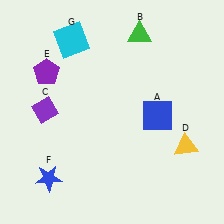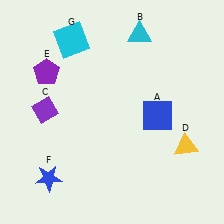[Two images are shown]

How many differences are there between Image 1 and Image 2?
There is 1 difference between the two images.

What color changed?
The triangle (B) changed from green in Image 1 to cyan in Image 2.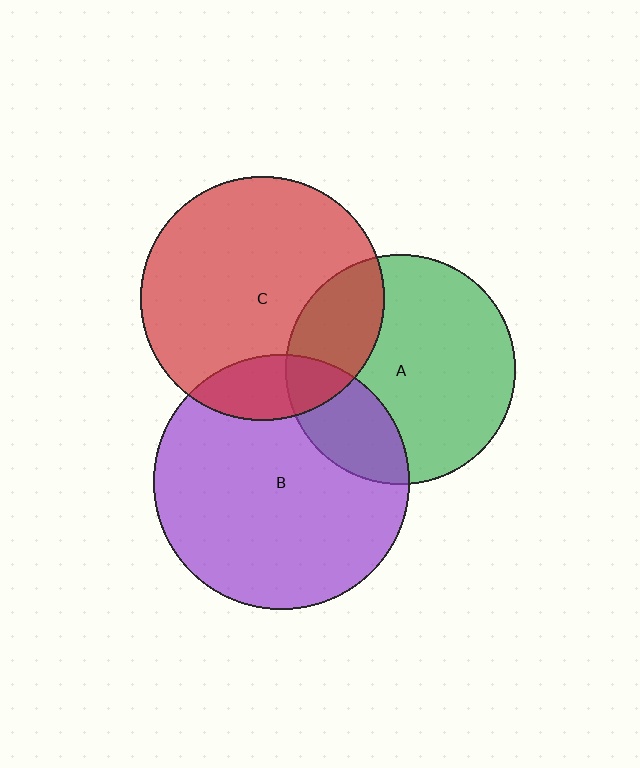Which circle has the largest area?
Circle B (purple).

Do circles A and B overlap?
Yes.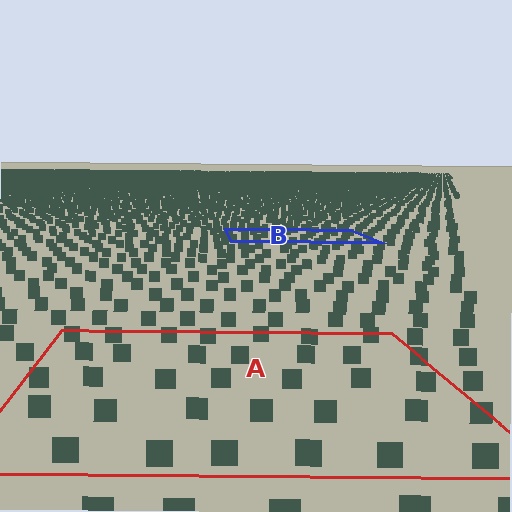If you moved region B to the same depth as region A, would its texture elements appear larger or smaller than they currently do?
They would appear larger. At a closer depth, the same texture elements are projected at a bigger on-screen size.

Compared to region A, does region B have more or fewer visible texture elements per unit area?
Region B has more texture elements per unit area — they are packed more densely because it is farther away.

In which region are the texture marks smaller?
The texture marks are smaller in region B, because it is farther away.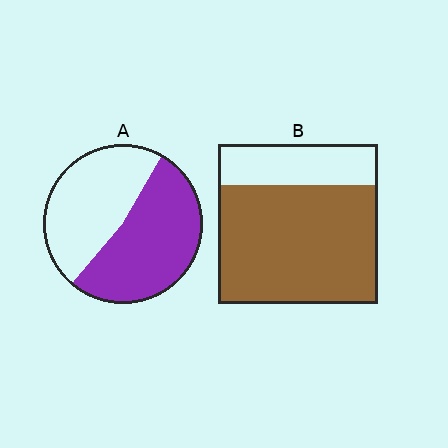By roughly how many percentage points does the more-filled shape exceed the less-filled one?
By roughly 20 percentage points (B over A).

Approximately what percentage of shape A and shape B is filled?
A is approximately 55% and B is approximately 75%.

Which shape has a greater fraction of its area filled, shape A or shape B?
Shape B.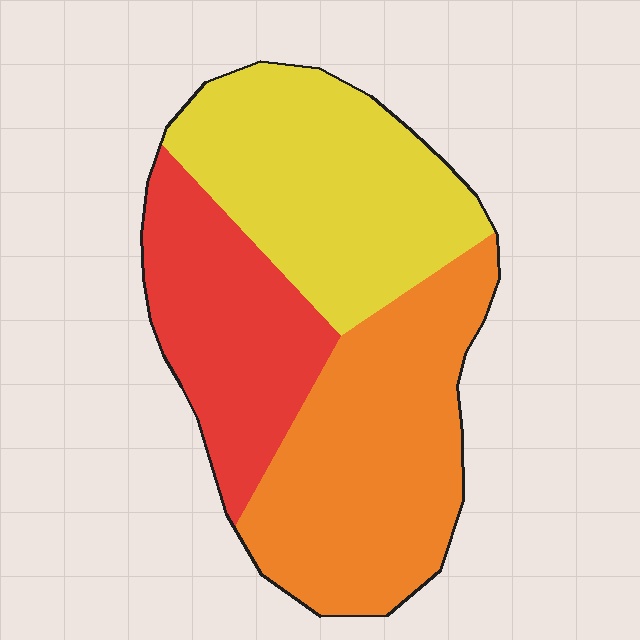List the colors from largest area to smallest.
From largest to smallest: orange, yellow, red.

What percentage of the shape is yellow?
Yellow takes up between a quarter and a half of the shape.